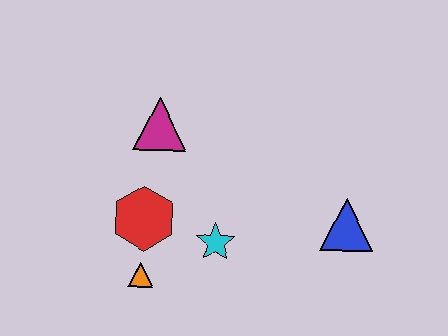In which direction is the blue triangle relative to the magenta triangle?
The blue triangle is to the right of the magenta triangle.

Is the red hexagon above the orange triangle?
Yes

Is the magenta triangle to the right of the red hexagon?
Yes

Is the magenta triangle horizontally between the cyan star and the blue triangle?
No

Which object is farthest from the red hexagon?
The blue triangle is farthest from the red hexagon.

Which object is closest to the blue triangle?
The cyan star is closest to the blue triangle.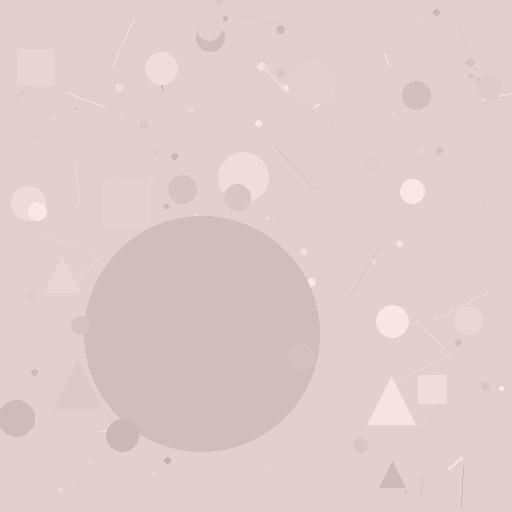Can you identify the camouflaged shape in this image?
The camouflaged shape is a circle.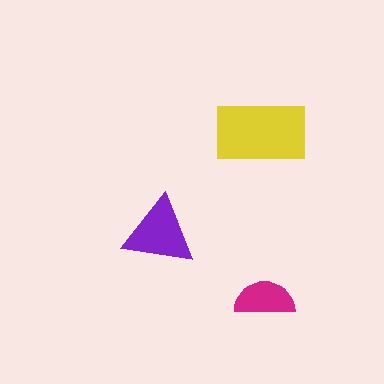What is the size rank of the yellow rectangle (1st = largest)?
1st.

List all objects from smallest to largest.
The magenta semicircle, the purple triangle, the yellow rectangle.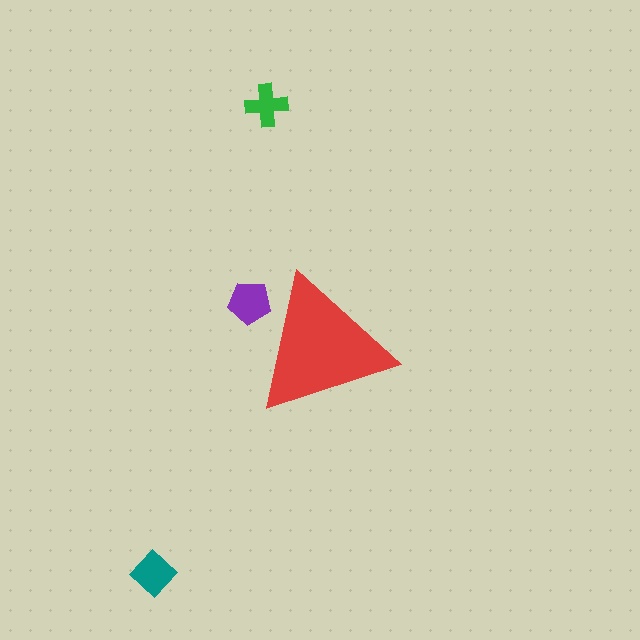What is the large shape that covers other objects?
A red triangle.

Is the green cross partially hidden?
No, the green cross is fully visible.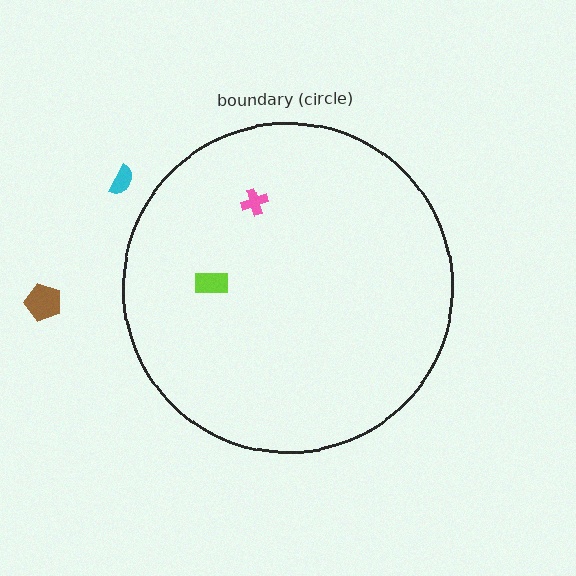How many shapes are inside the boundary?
2 inside, 2 outside.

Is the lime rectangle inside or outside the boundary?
Inside.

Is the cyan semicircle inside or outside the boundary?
Outside.